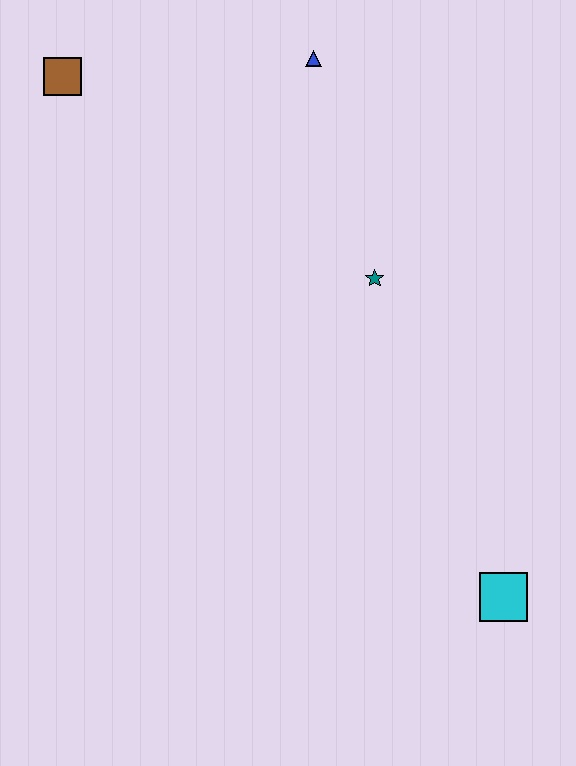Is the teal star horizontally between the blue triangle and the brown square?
No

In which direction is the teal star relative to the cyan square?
The teal star is above the cyan square.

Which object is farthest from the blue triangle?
The cyan square is farthest from the blue triangle.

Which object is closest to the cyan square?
The teal star is closest to the cyan square.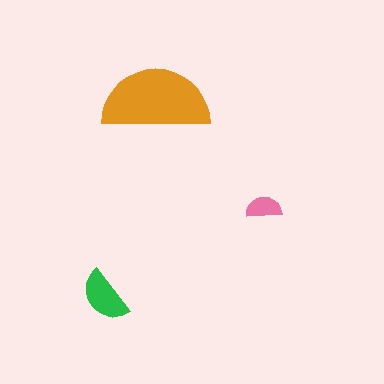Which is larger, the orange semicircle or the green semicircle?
The orange one.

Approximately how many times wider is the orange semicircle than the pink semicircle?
About 3 times wider.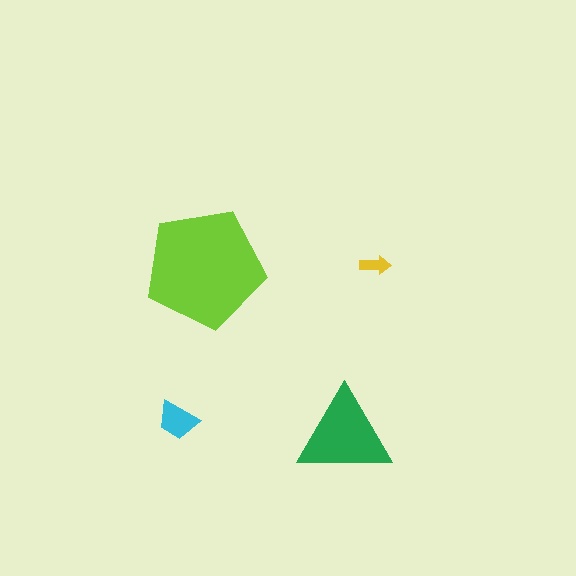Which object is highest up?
The yellow arrow is topmost.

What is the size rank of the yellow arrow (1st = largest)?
4th.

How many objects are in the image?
There are 4 objects in the image.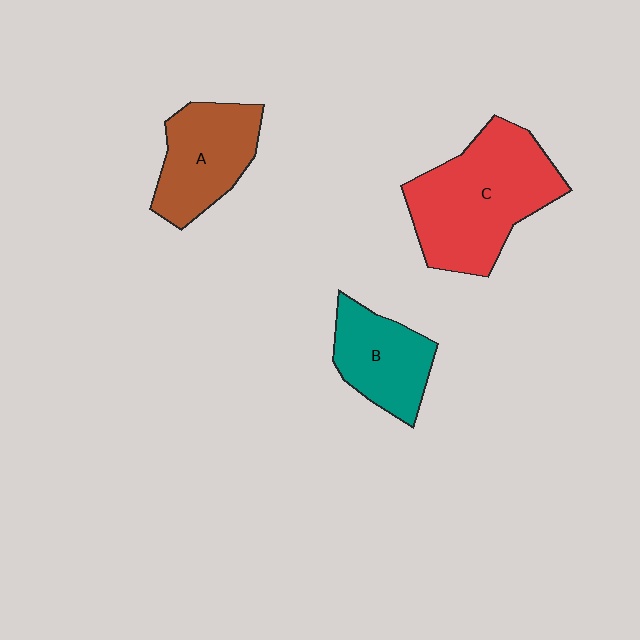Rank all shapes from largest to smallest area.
From largest to smallest: C (red), A (brown), B (teal).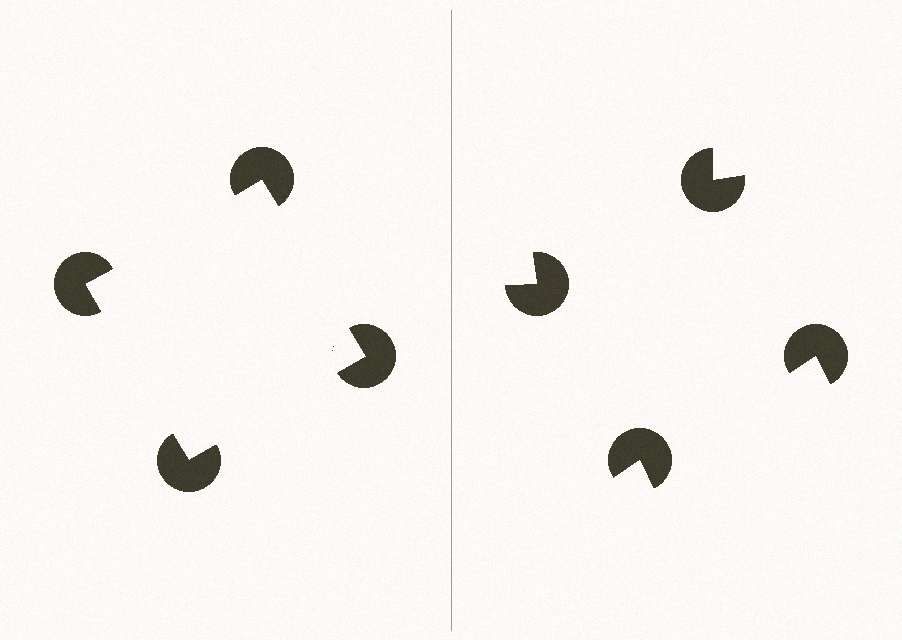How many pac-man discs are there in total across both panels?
8 — 4 on each side.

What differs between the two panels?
The pac-man discs are positioned identically on both sides; only the wedge orientations differ. On the left they align to a square; on the right they are misaligned.